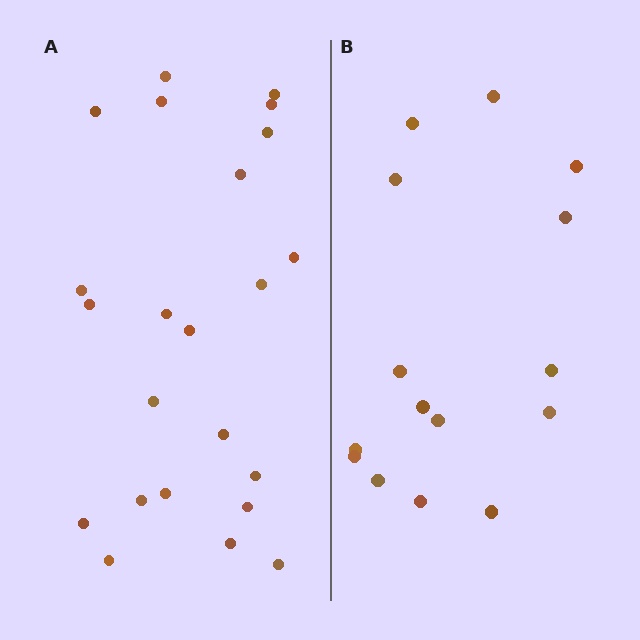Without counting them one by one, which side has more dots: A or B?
Region A (the left region) has more dots.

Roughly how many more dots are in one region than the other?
Region A has roughly 8 or so more dots than region B.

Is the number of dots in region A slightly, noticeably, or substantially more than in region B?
Region A has substantially more. The ratio is roughly 1.5 to 1.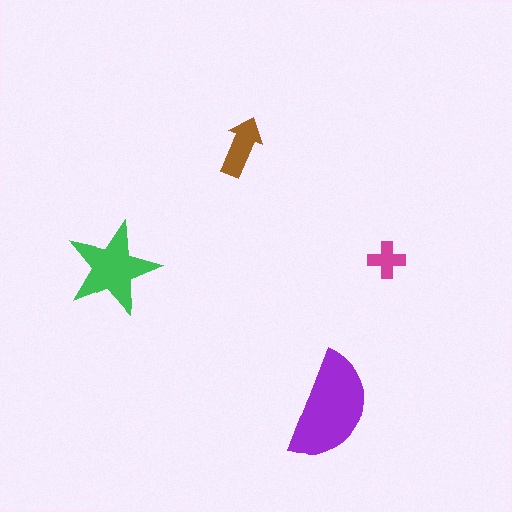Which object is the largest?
The purple semicircle.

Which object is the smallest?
The magenta cross.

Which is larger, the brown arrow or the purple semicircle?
The purple semicircle.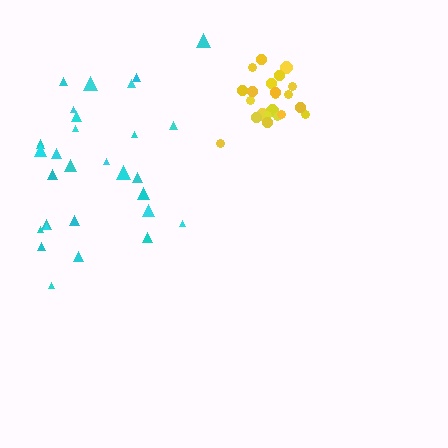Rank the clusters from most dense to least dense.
yellow, cyan.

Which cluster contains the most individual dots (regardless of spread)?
Cyan (30).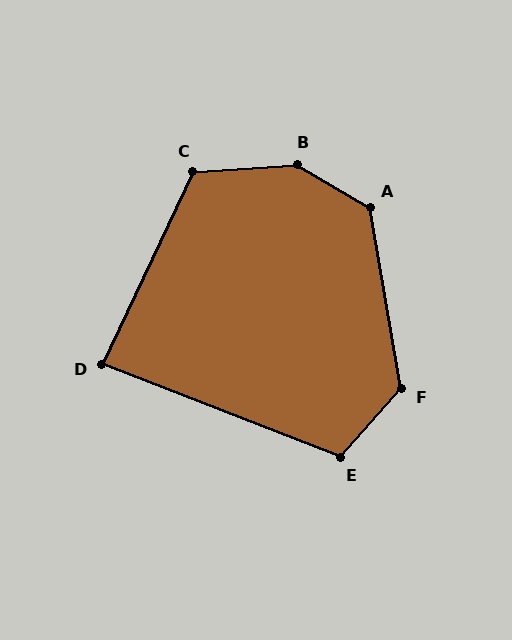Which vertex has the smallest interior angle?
D, at approximately 86 degrees.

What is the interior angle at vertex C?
Approximately 120 degrees (obtuse).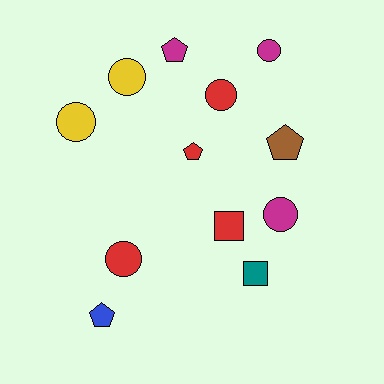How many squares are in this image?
There are 2 squares.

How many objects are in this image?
There are 12 objects.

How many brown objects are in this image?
There is 1 brown object.